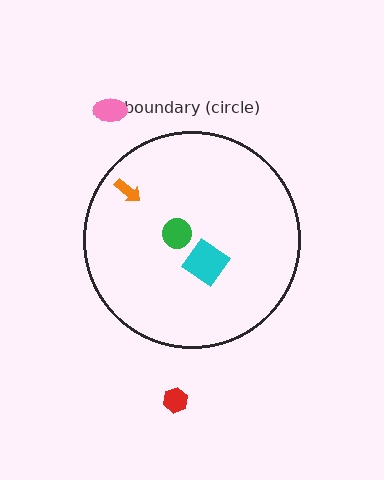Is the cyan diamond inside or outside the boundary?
Inside.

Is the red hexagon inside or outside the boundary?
Outside.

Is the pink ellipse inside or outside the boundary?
Outside.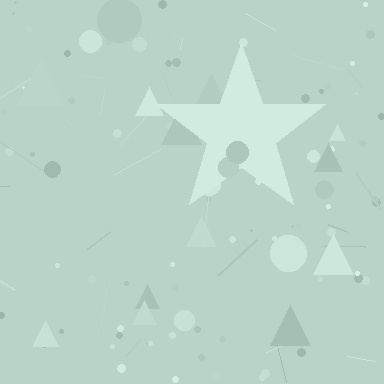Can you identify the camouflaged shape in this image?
The camouflaged shape is a star.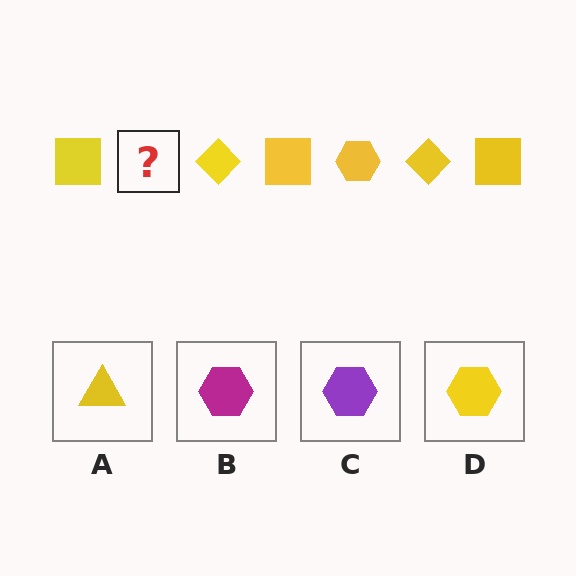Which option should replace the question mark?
Option D.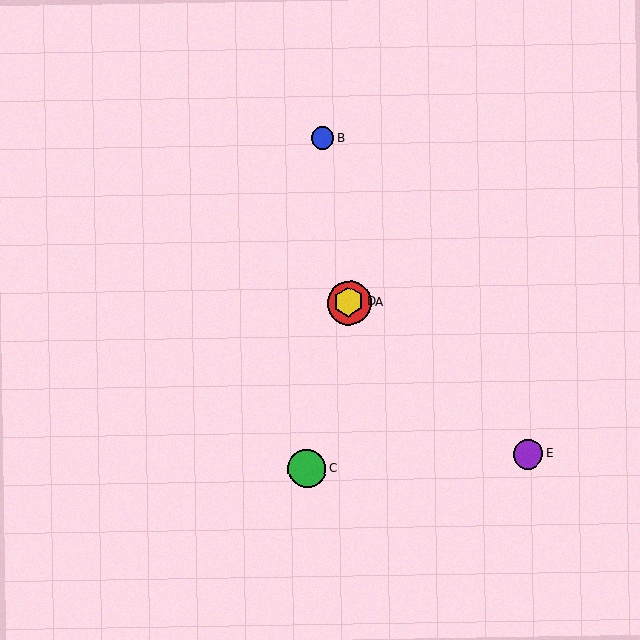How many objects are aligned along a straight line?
3 objects (A, D, E) are aligned along a straight line.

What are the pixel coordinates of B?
Object B is at (322, 138).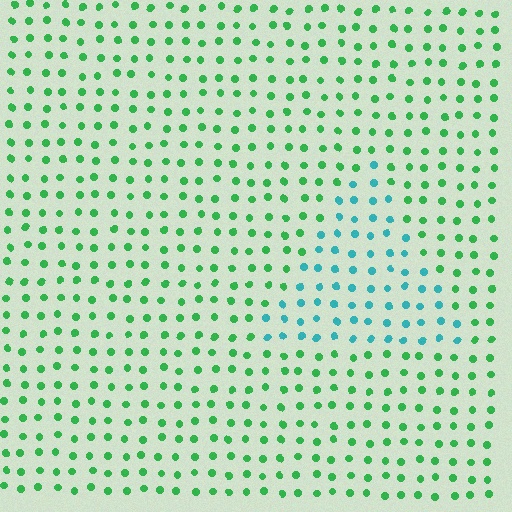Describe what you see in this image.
The image is filled with small green elements in a uniform arrangement. A triangle-shaped region is visible where the elements are tinted to a slightly different hue, forming a subtle color boundary.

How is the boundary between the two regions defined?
The boundary is defined purely by a slight shift in hue (about 49 degrees). Spacing, size, and orientation are identical on both sides.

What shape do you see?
I see a triangle.